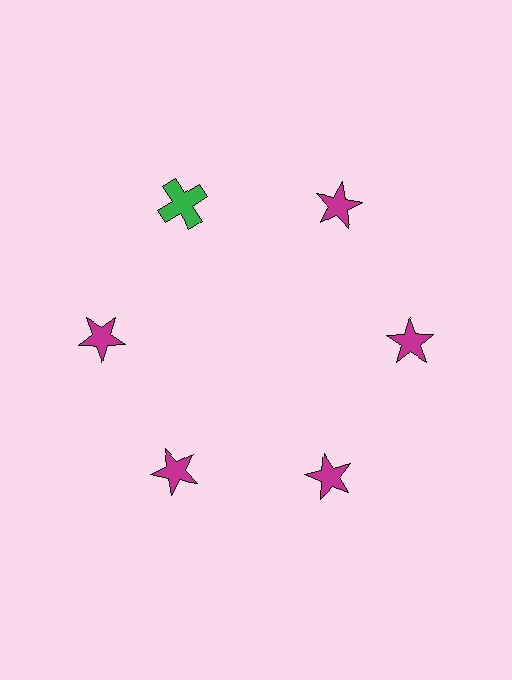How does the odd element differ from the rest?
It differs in both color (green instead of magenta) and shape (cross instead of star).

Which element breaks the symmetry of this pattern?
The green cross at roughly the 11 o'clock position breaks the symmetry. All other shapes are magenta stars.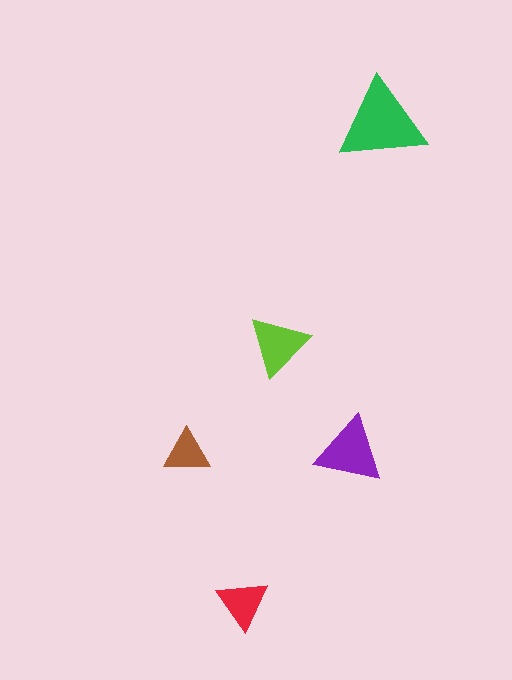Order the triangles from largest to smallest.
the green one, the purple one, the lime one, the red one, the brown one.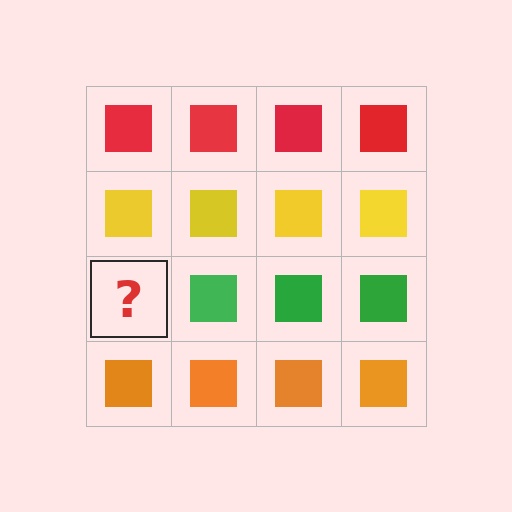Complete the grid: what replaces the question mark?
The question mark should be replaced with a green square.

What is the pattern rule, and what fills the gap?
The rule is that each row has a consistent color. The gap should be filled with a green square.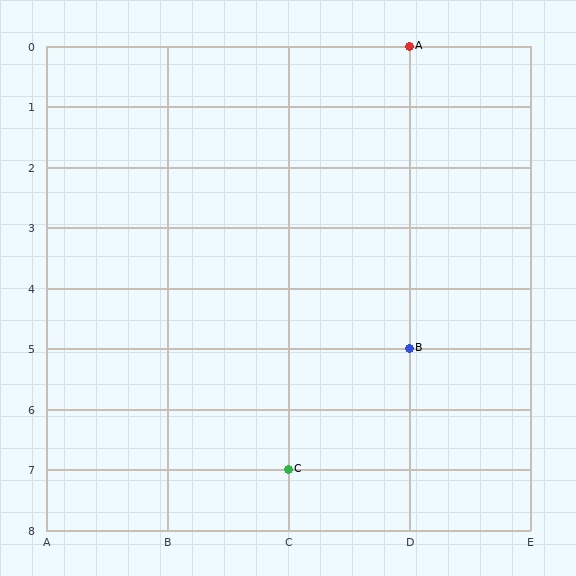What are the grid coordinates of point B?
Point B is at grid coordinates (D, 5).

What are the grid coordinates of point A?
Point A is at grid coordinates (D, 0).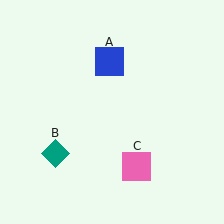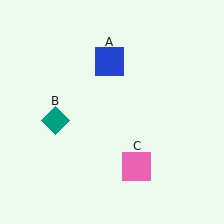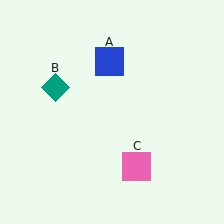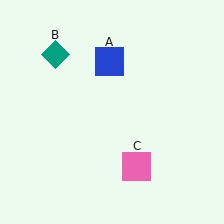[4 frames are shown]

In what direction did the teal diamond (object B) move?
The teal diamond (object B) moved up.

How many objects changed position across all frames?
1 object changed position: teal diamond (object B).